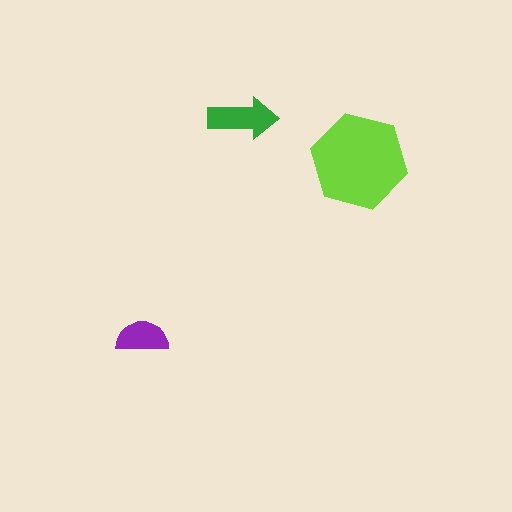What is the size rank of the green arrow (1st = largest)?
2nd.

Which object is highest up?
The green arrow is topmost.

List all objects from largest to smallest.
The lime hexagon, the green arrow, the purple semicircle.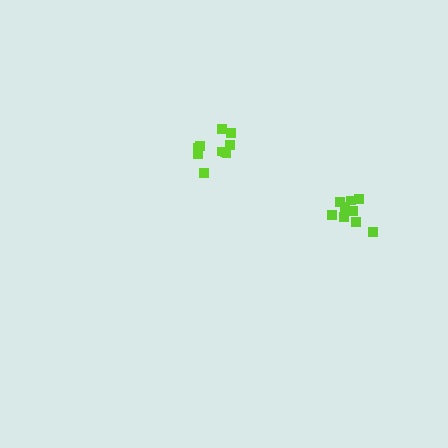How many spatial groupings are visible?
There are 2 spatial groupings.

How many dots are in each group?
Group 1: 10 dots, Group 2: 10 dots (20 total).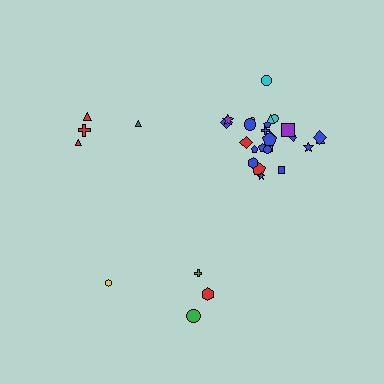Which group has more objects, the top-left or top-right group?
The top-right group.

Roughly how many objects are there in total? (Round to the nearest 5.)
Roughly 35 objects in total.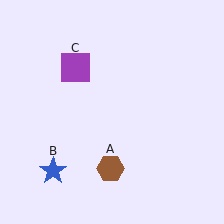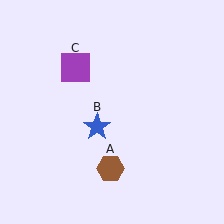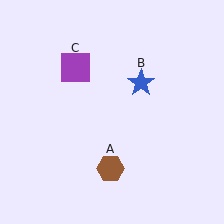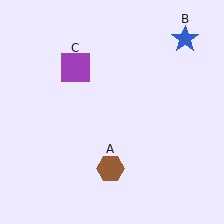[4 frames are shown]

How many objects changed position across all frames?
1 object changed position: blue star (object B).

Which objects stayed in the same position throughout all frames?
Brown hexagon (object A) and purple square (object C) remained stationary.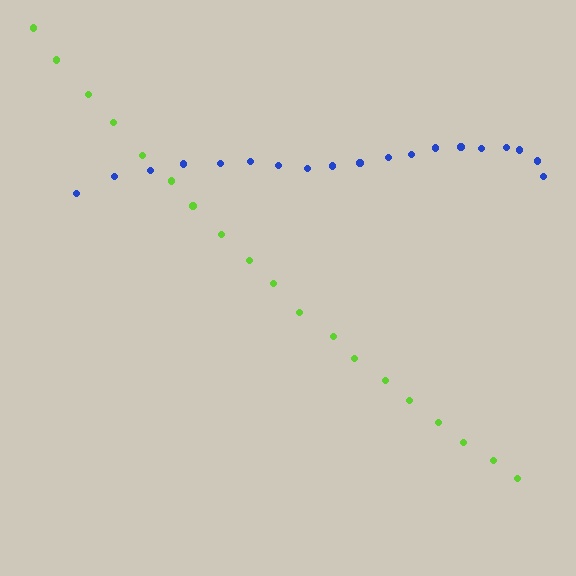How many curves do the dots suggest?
There are 2 distinct paths.